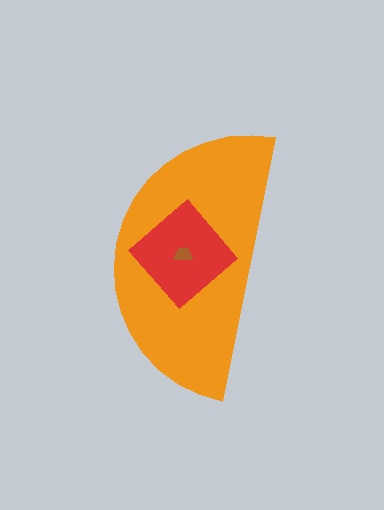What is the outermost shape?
The orange semicircle.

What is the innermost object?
The brown trapezoid.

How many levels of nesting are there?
3.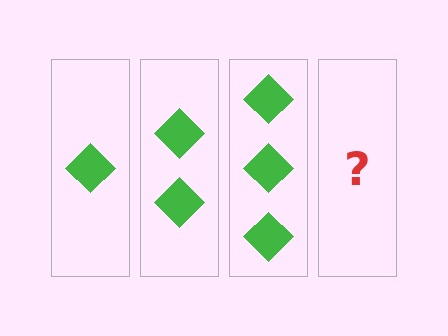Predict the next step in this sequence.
The next step is 4 diamonds.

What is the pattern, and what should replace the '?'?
The pattern is that each step adds one more diamond. The '?' should be 4 diamonds.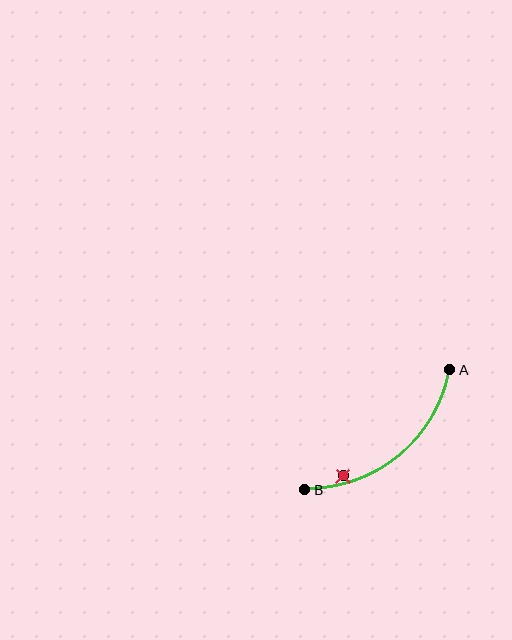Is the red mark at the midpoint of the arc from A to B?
No — the red mark does not lie on the arc at all. It sits slightly inside the curve.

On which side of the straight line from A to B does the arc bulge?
The arc bulges below and to the right of the straight line connecting A and B.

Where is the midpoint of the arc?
The arc midpoint is the point on the curve farthest from the straight line joining A and B. It sits below and to the right of that line.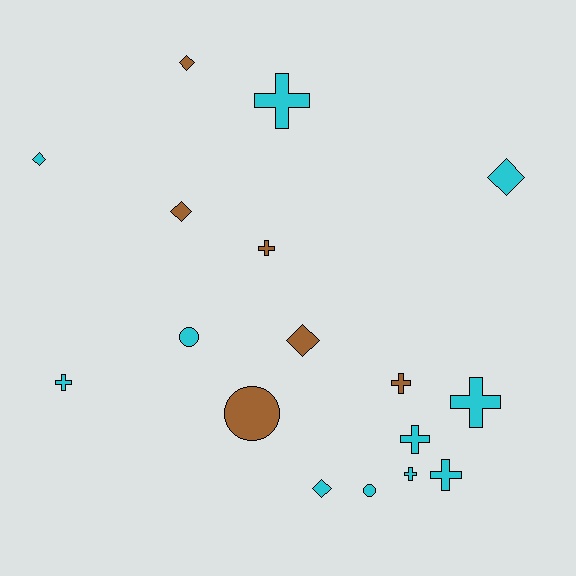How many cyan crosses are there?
There are 6 cyan crosses.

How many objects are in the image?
There are 17 objects.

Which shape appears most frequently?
Cross, with 8 objects.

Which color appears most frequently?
Cyan, with 11 objects.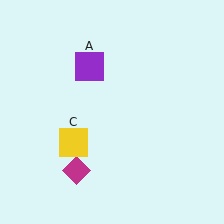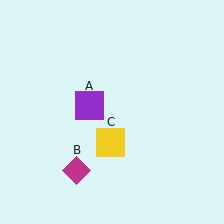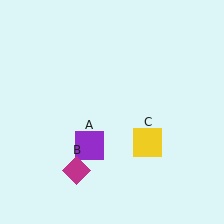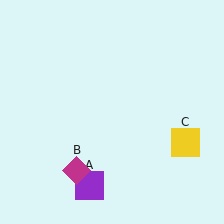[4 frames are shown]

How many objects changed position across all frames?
2 objects changed position: purple square (object A), yellow square (object C).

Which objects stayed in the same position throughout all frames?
Magenta diamond (object B) remained stationary.